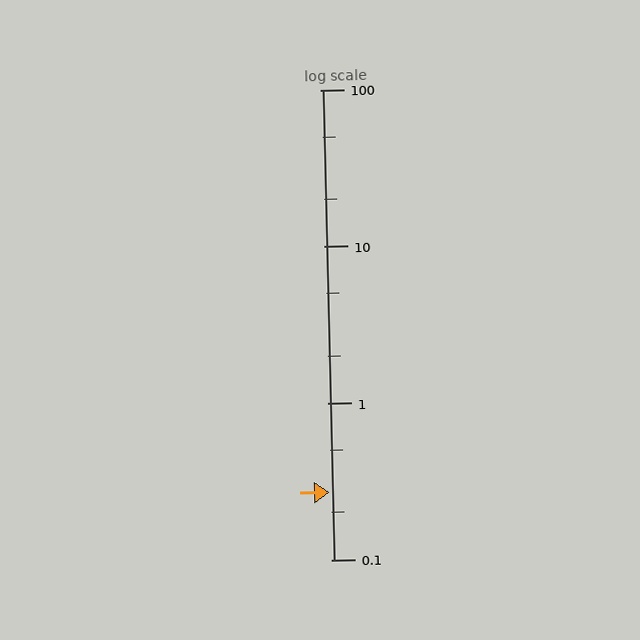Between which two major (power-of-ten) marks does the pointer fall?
The pointer is between 0.1 and 1.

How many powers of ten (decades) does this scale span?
The scale spans 3 decades, from 0.1 to 100.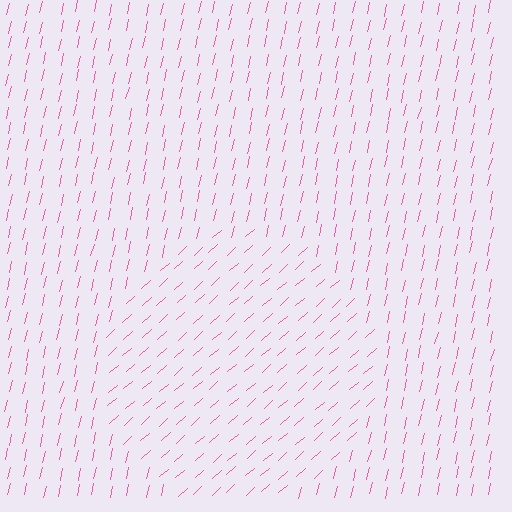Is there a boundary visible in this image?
Yes, there is a texture boundary formed by a change in line orientation.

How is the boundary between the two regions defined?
The boundary is defined purely by a change in line orientation (approximately 35 degrees difference). All lines are the same color and thickness.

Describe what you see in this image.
The image is filled with small pink line segments. A circle region in the image has lines oriented differently from the surrounding lines, creating a visible texture boundary.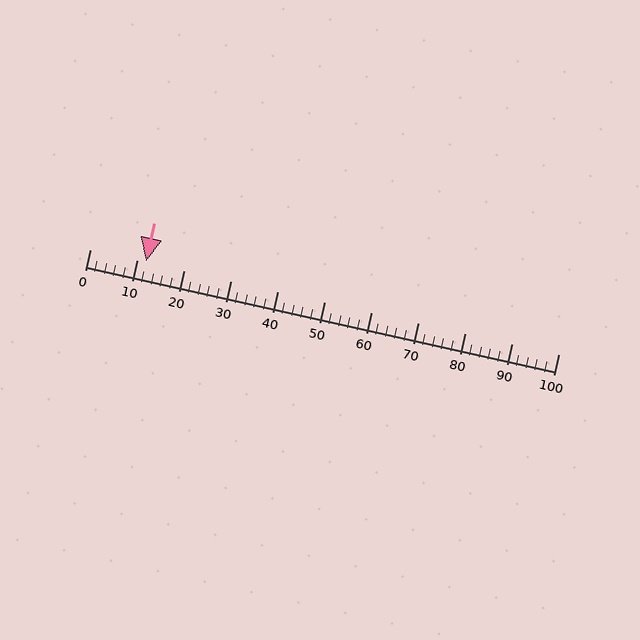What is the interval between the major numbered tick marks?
The major tick marks are spaced 10 units apart.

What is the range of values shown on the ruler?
The ruler shows values from 0 to 100.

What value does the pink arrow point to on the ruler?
The pink arrow points to approximately 12.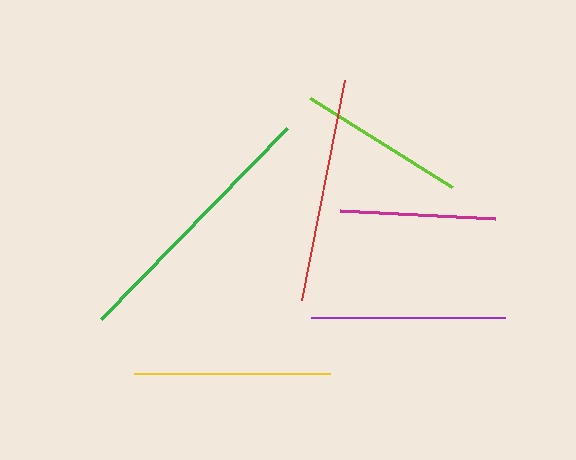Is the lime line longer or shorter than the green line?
The green line is longer than the lime line.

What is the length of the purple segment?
The purple segment is approximately 194 pixels long.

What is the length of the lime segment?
The lime segment is approximately 168 pixels long.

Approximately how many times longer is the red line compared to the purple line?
The red line is approximately 1.2 times the length of the purple line.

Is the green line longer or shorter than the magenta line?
The green line is longer than the magenta line.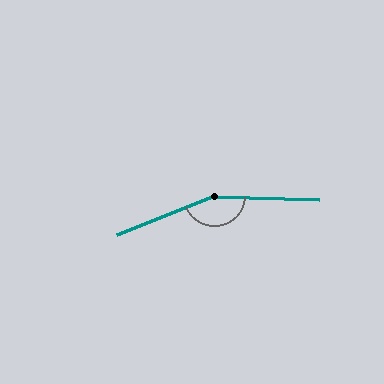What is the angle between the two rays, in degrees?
Approximately 156 degrees.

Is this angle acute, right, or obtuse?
It is obtuse.